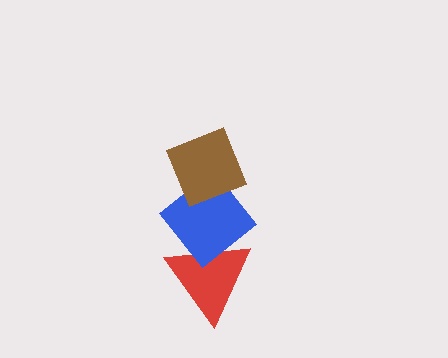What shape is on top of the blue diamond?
The brown diamond is on top of the blue diamond.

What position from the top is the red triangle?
The red triangle is 3rd from the top.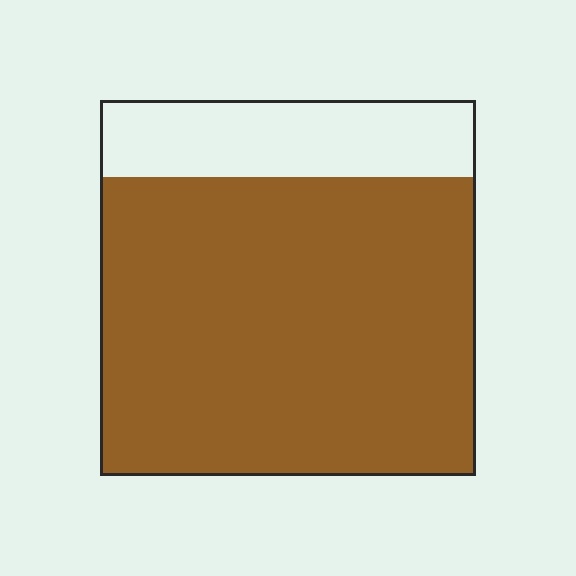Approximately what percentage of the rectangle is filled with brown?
Approximately 80%.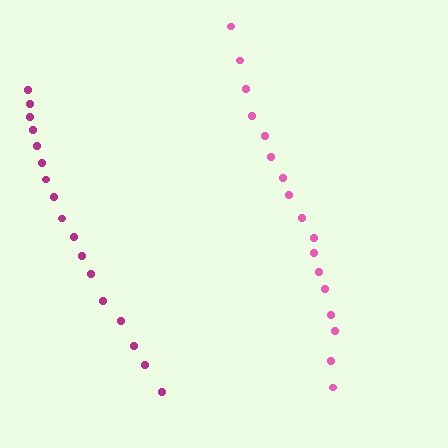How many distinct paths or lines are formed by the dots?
There are 2 distinct paths.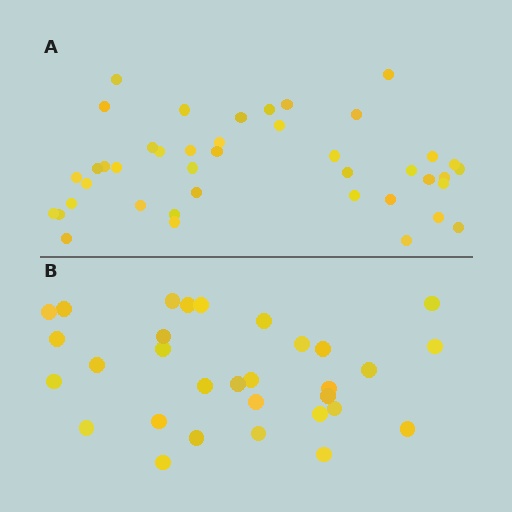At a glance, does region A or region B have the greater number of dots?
Region A (the top region) has more dots.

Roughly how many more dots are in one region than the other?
Region A has roughly 12 or so more dots than region B.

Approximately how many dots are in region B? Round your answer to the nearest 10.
About 30 dots. (The exact count is 31, which rounds to 30.)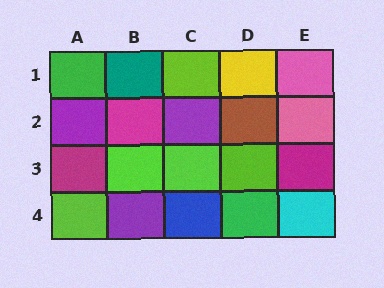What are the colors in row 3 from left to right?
Magenta, lime, lime, lime, magenta.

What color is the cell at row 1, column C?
Lime.